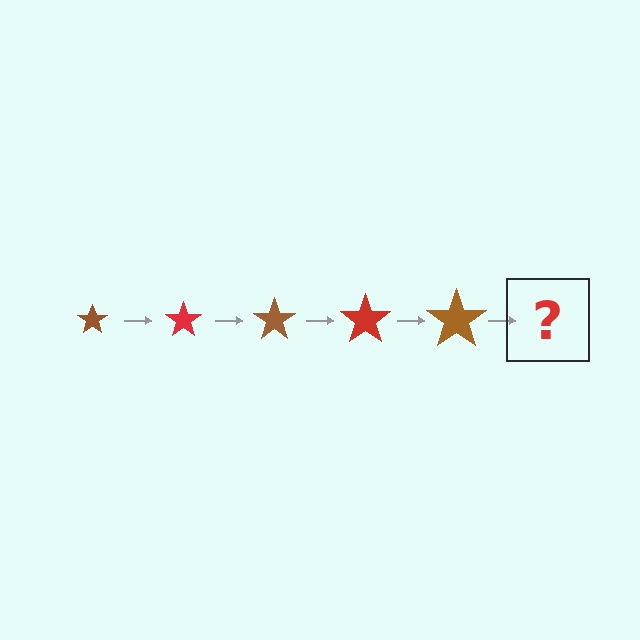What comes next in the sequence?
The next element should be a red star, larger than the previous one.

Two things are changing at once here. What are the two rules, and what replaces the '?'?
The two rules are that the star grows larger each step and the color cycles through brown and red. The '?' should be a red star, larger than the previous one.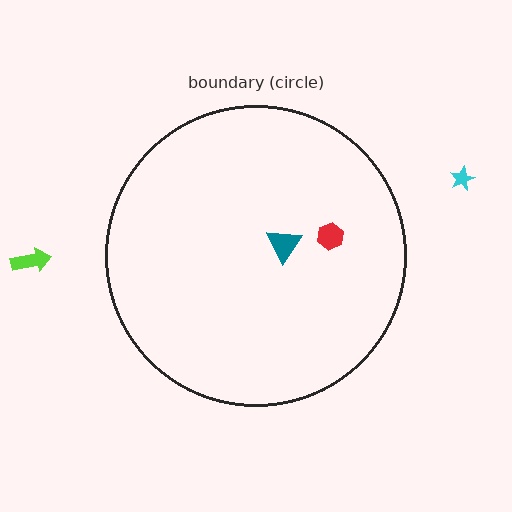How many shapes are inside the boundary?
2 inside, 2 outside.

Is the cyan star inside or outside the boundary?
Outside.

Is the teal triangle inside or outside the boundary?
Inside.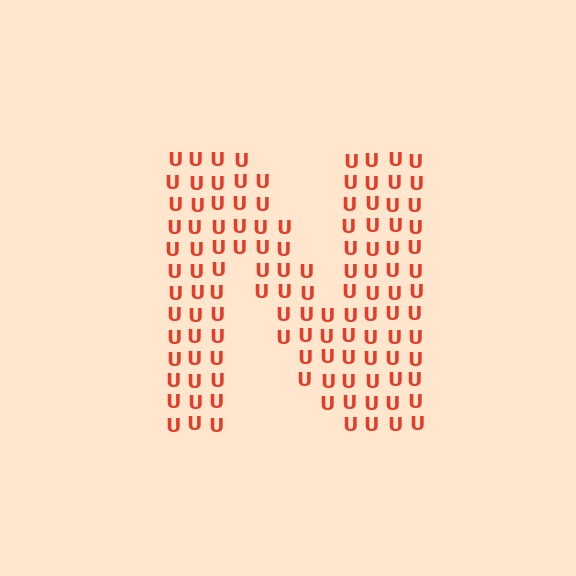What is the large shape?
The large shape is the letter N.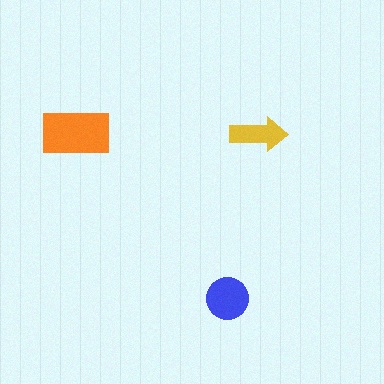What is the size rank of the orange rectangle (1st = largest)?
1st.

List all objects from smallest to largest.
The yellow arrow, the blue circle, the orange rectangle.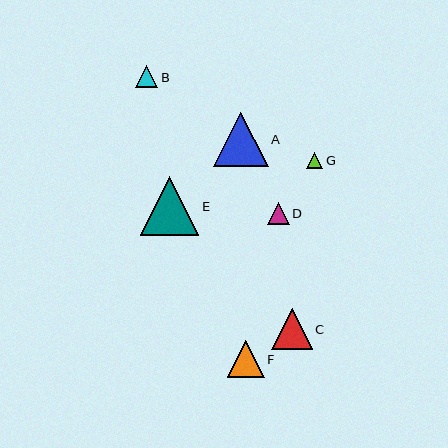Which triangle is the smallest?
Triangle G is the smallest with a size of approximately 16 pixels.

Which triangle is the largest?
Triangle E is the largest with a size of approximately 58 pixels.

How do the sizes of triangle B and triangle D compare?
Triangle B and triangle D are approximately the same size.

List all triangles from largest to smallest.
From largest to smallest: E, A, C, F, B, D, G.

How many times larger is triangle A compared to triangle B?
Triangle A is approximately 2.5 times the size of triangle B.